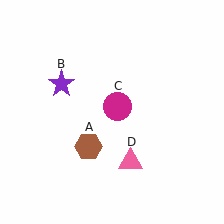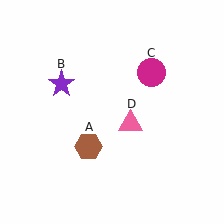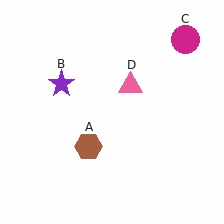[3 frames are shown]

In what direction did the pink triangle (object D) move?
The pink triangle (object D) moved up.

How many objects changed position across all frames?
2 objects changed position: magenta circle (object C), pink triangle (object D).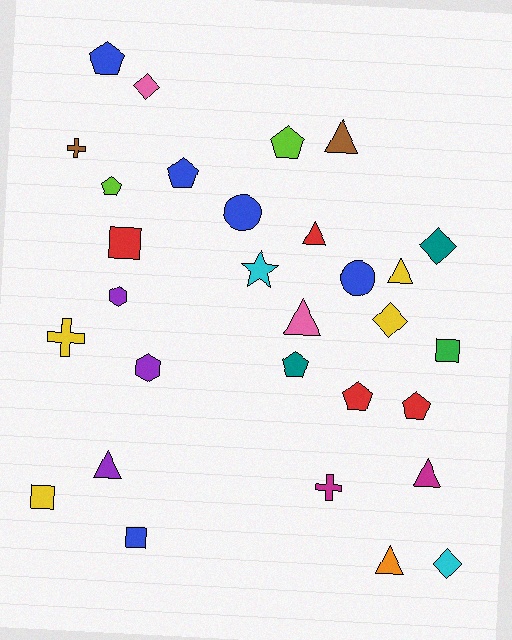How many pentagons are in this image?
There are 7 pentagons.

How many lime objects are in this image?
There are 2 lime objects.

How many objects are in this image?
There are 30 objects.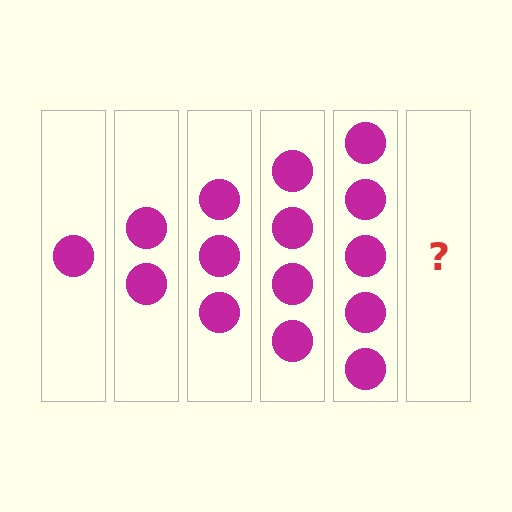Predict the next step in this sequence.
The next step is 6 circles.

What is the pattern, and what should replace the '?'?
The pattern is that each step adds one more circle. The '?' should be 6 circles.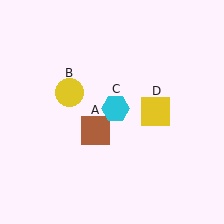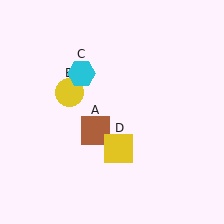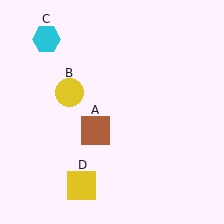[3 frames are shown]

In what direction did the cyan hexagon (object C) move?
The cyan hexagon (object C) moved up and to the left.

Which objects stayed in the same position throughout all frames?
Brown square (object A) and yellow circle (object B) remained stationary.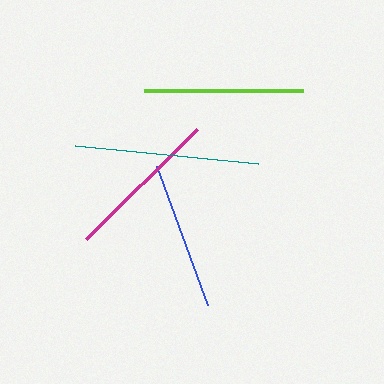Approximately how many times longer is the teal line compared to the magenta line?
The teal line is approximately 1.2 times the length of the magenta line.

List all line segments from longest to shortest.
From longest to shortest: teal, lime, magenta, blue.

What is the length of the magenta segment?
The magenta segment is approximately 157 pixels long.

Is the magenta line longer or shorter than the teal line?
The teal line is longer than the magenta line.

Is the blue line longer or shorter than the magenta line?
The magenta line is longer than the blue line.